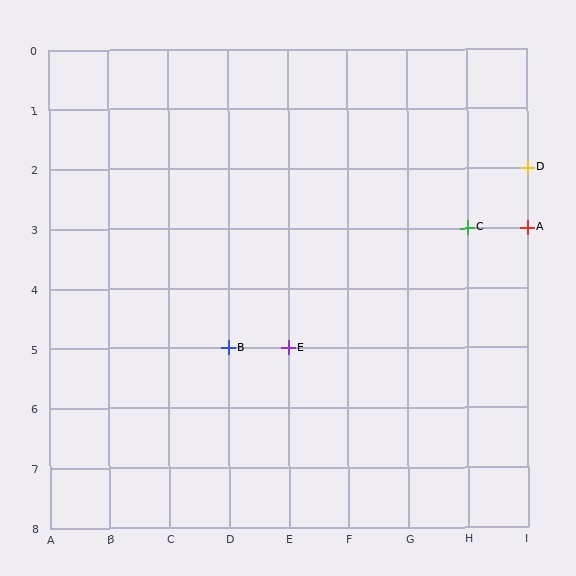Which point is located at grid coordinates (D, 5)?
Point B is at (D, 5).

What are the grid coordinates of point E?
Point E is at grid coordinates (E, 5).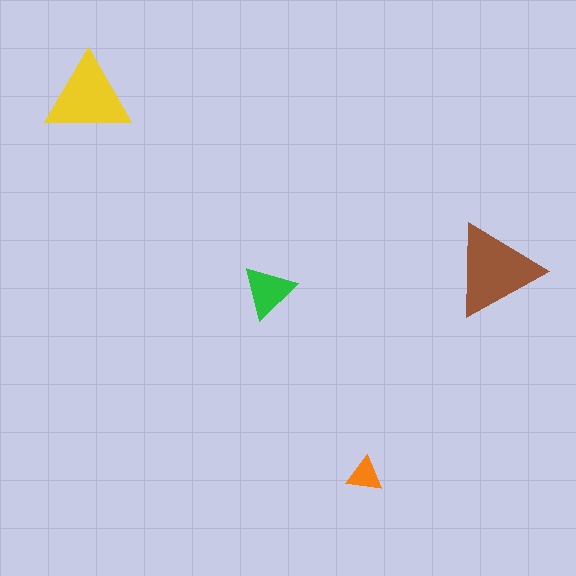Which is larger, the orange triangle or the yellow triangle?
The yellow one.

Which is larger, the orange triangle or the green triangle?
The green one.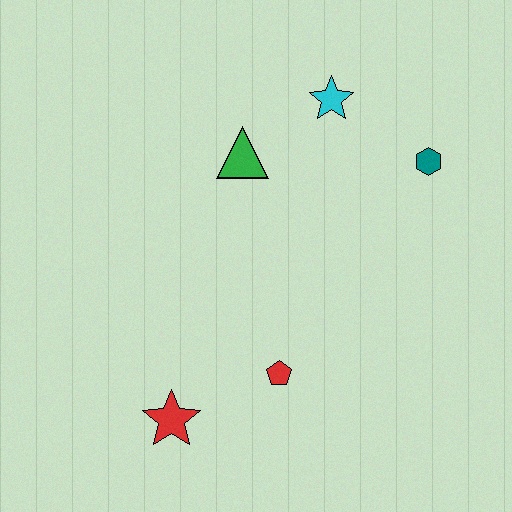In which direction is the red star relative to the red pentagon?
The red star is to the left of the red pentagon.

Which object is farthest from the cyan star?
The red star is farthest from the cyan star.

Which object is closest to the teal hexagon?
The cyan star is closest to the teal hexagon.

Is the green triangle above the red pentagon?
Yes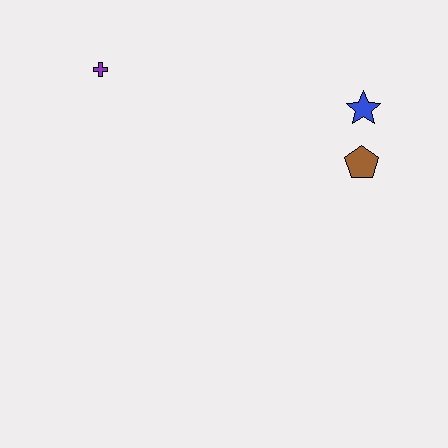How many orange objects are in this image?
There are no orange objects.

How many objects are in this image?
There are 3 objects.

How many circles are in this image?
There are no circles.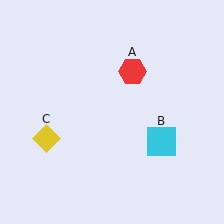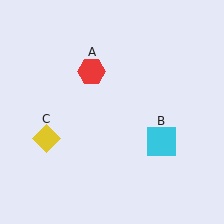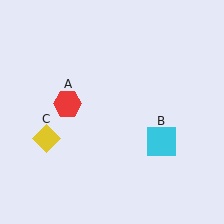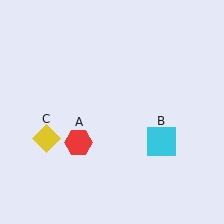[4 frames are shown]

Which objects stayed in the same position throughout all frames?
Cyan square (object B) and yellow diamond (object C) remained stationary.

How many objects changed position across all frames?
1 object changed position: red hexagon (object A).